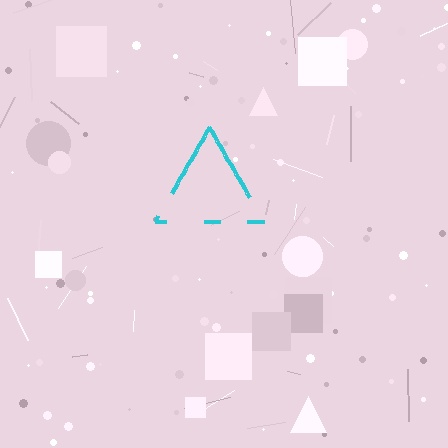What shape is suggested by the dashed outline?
The dashed outline suggests a triangle.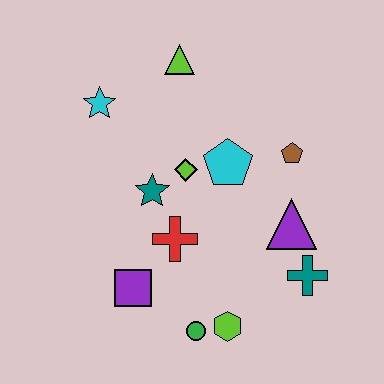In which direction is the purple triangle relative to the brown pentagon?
The purple triangle is below the brown pentagon.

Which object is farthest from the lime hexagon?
The lime triangle is farthest from the lime hexagon.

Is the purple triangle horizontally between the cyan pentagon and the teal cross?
Yes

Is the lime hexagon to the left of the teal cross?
Yes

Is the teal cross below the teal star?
Yes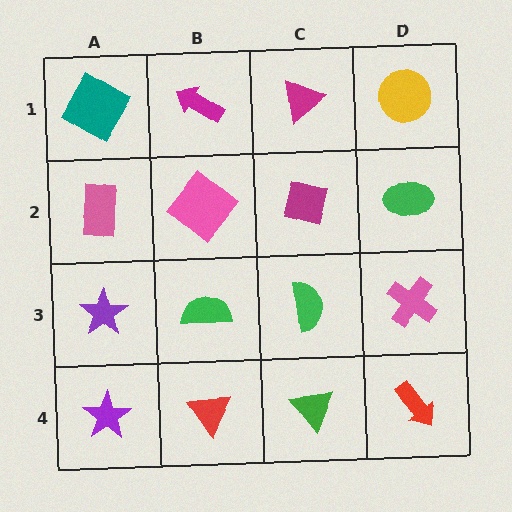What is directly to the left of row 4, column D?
A green triangle.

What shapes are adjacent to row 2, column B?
A magenta arrow (row 1, column B), a green semicircle (row 3, column B), a pink rectangle (row 2, column A), a magenta square (row 2, column C).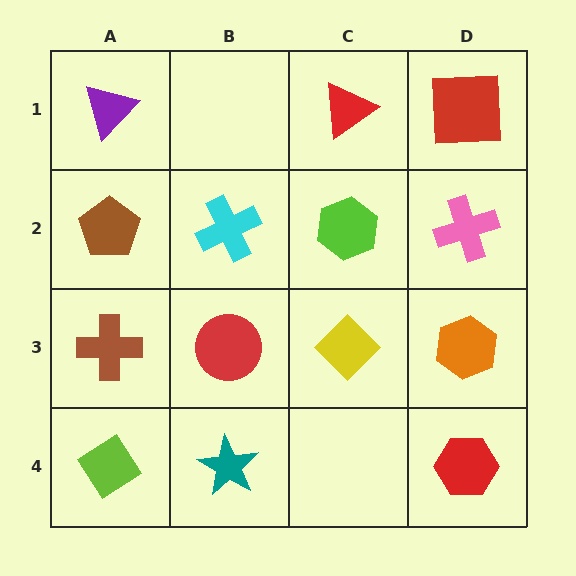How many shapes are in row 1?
3 shapes.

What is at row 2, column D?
A pink cross.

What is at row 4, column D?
A red hexagon.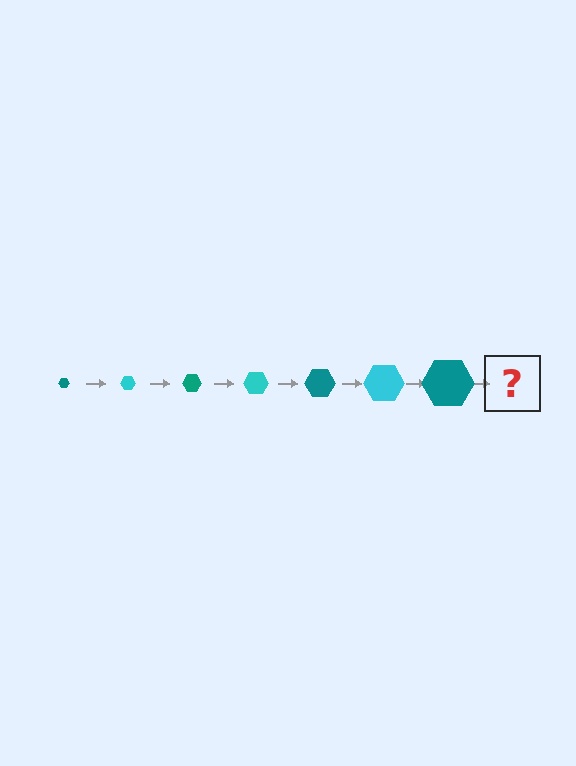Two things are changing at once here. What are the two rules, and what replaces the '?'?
The two rules are that the hexagon grows larger each step and the color cycles through teal and cyan. The '?' should be a cyan hexagon, larger than the previous one.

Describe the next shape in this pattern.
It should be a cyan hexagon, larger than the previous one.